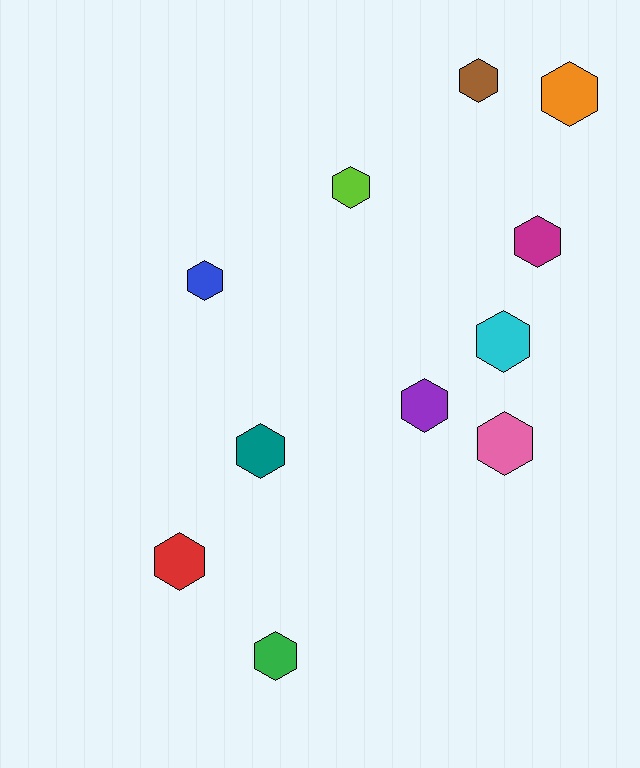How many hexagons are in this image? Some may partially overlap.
There are 11 hexagons.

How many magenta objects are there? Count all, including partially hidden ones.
There is 1 magenta object.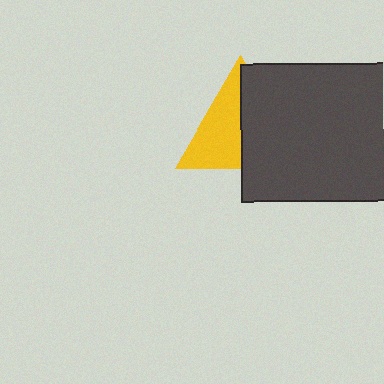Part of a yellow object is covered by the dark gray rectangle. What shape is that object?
It is a triangle.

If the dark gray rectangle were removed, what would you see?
You would see the complete yellow triangle.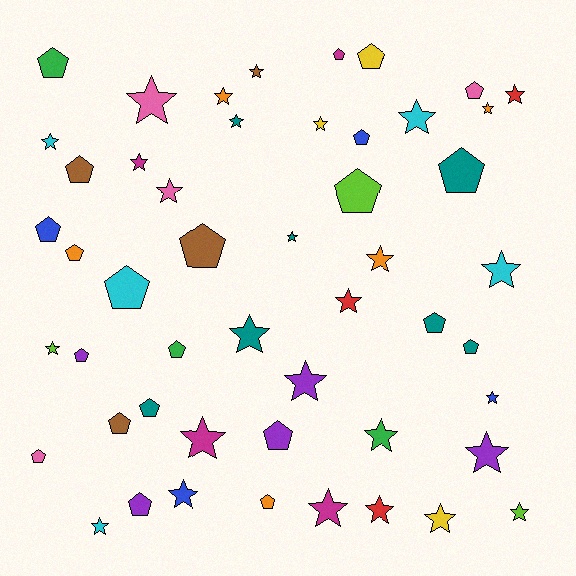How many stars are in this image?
There are 28 stars.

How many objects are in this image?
There are 50 objects.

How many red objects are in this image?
There are 3 red objects.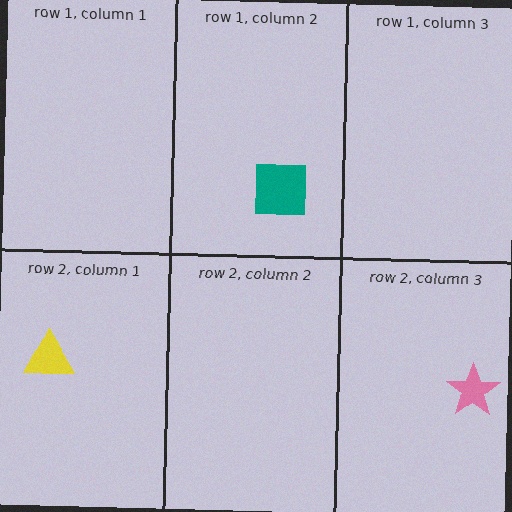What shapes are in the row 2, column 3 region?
The pink star.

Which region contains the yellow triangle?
The row 2, column 1 region.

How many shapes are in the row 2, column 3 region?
1.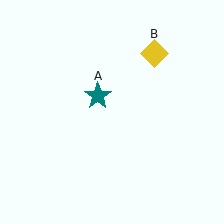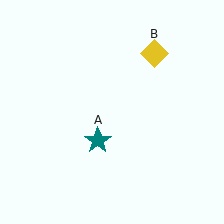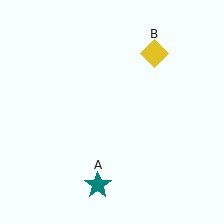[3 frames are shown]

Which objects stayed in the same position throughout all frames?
Yellow diamond (object B) remained stationary.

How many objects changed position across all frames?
1 object changed position: teal star (object A).